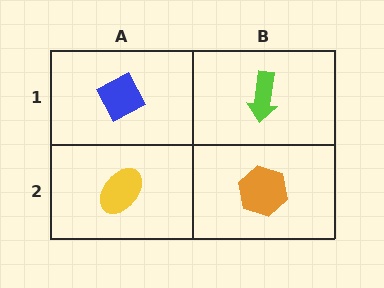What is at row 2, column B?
An orange hexagon.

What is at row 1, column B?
A lime arrow.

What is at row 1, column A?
A blue diamond.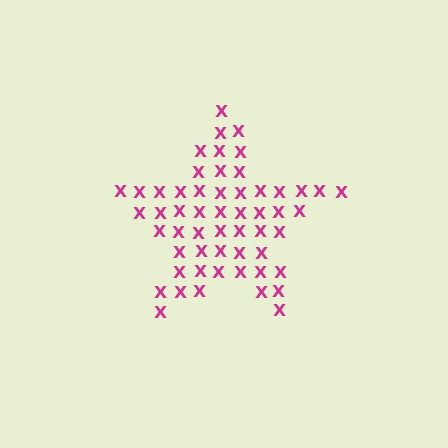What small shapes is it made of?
It is made of small letter X's.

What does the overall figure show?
The overall figure shows a star.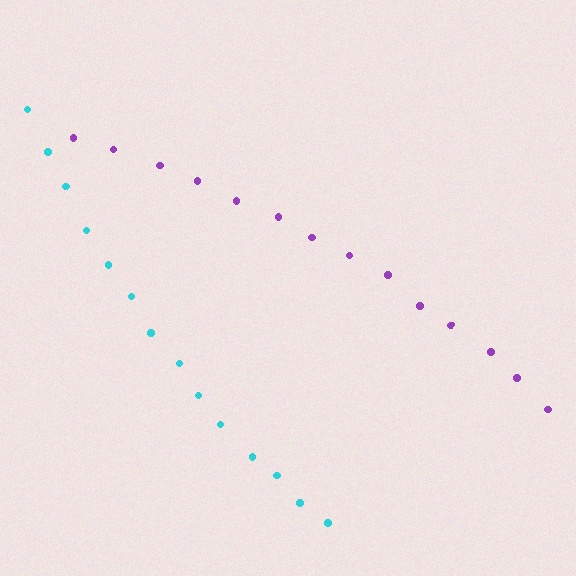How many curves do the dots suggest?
There are 2 distinct paths.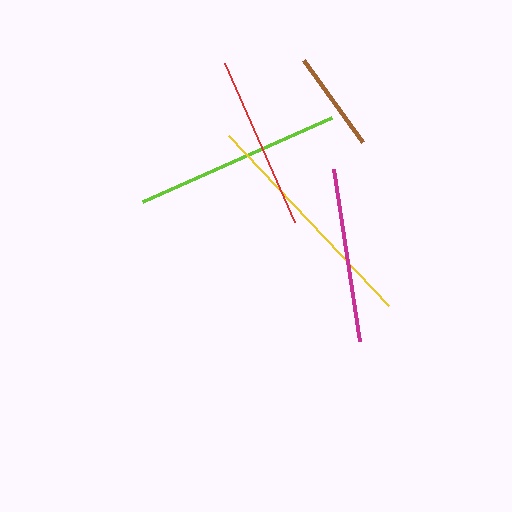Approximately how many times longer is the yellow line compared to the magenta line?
The yellow line is approximately 1.3 times the length of the magenta line.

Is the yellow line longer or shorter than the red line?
The yellow line is longer than the red line.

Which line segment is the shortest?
The brown line is the shortest at approximately 101 pixels.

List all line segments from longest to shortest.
From longest to shortest: yellow, lime, red, magenta, brown.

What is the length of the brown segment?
The brown segment is approximately 101 pixels long.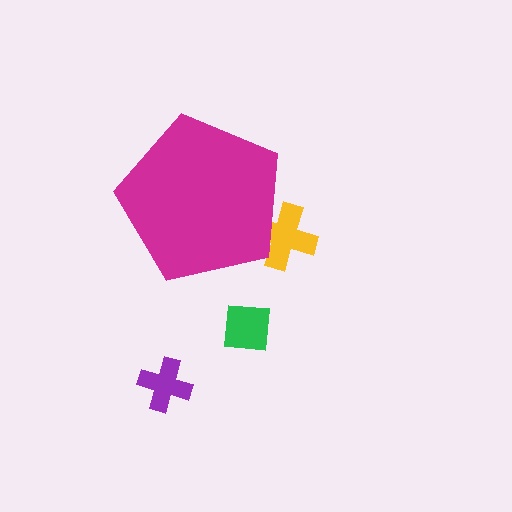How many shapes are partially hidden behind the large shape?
1 shape is partially hidden.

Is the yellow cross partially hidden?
Yes, the yellow cross is partially hidden behind the magenta pentagon.